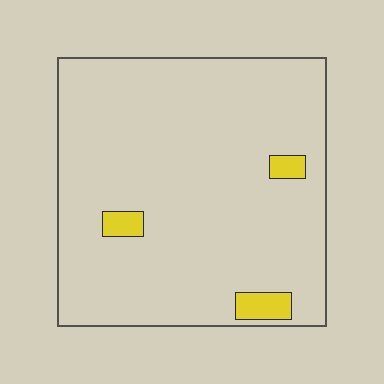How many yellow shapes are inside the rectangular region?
3.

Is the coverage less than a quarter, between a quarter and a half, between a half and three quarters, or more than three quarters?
Less than a quarter.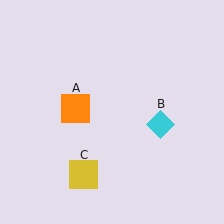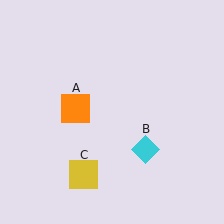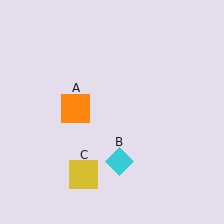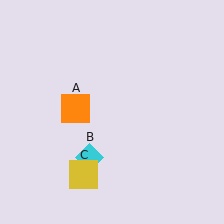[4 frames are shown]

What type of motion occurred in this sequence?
The cyan diamond (object B) rotated clockwise around the center of the scene.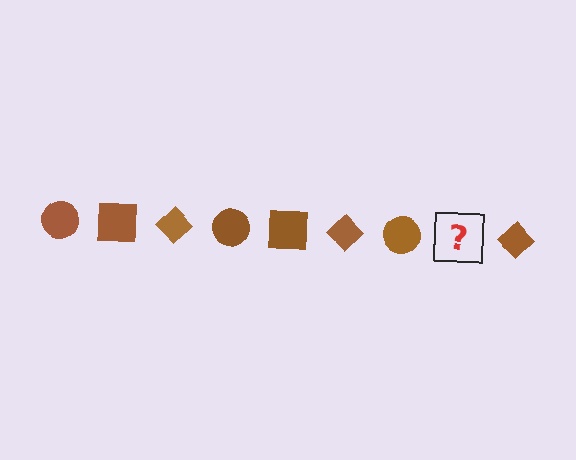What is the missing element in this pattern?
The missing element is a brown square.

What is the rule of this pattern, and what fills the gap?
The rule is that the pattern cycles through circle, square, diamond shapes in brown. The gap should be filled with a brown square.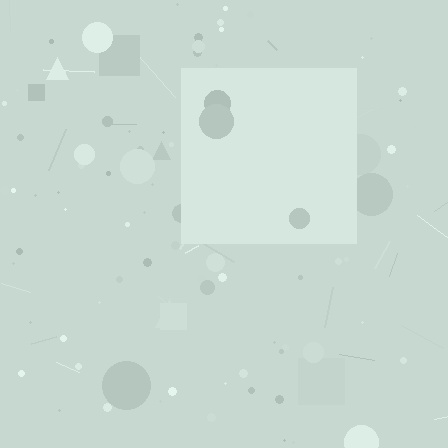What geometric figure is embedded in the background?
A square is embedded in the background.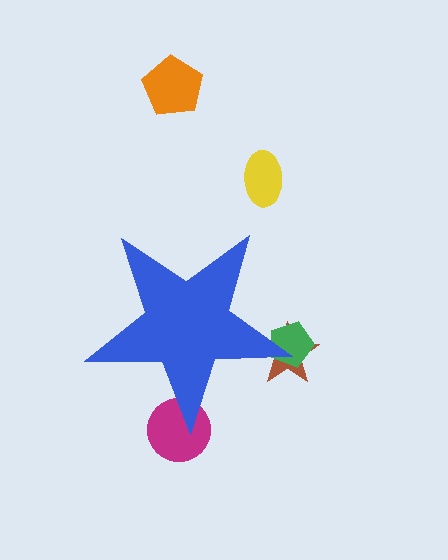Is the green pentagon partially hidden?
Yes, the green pentagon is partially hidden behind the blue star.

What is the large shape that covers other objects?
A blue star.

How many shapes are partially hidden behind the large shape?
3 shapes are partially hidden.